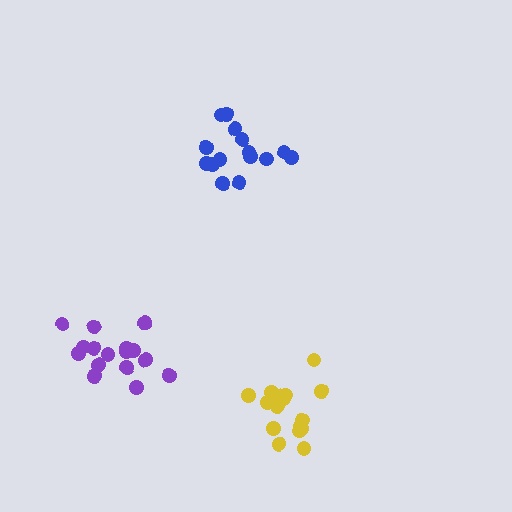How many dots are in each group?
Group 1: 16 dots, Group 2: 16 dots, Group 3: 15 dots (47 total).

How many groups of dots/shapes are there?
There are 3 groups.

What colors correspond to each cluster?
The clusters are colored: purple, yellow, blue.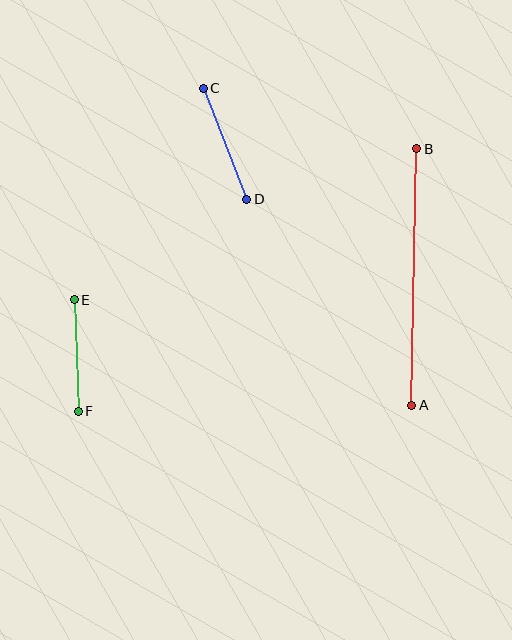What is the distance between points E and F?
The distance is approximately 112 pixels.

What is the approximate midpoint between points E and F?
The midpoint is at approximately (76, 356) pixels.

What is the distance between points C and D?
The distance is approximately 119 pixels.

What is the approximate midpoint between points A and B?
The midpoint is at approximately (414, 277) pixels.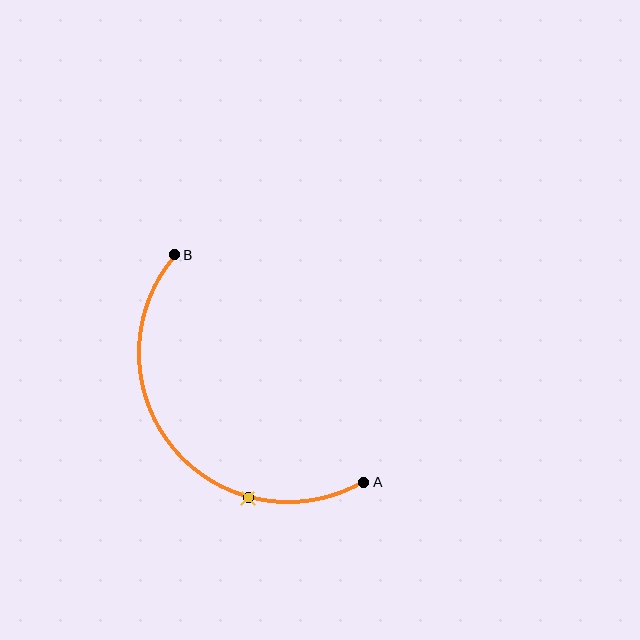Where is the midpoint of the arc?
The arc midpoint is the point on the curve farthest from the straight line joining A and B. It sits below and to the left of that line.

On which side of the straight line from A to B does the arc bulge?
The arc bulges below and to the left of the straight line connecting A and B.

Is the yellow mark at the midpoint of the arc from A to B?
No. The yellow mark lies on the arc but is closer to endpoint A. The arc midpoint would be at the point on the curve equidistant along the arc from both A and B.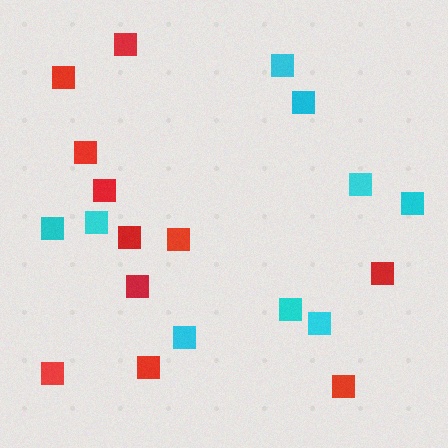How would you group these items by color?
There are 2 groups: one group of red squares (11) and one group of cyan squares (9).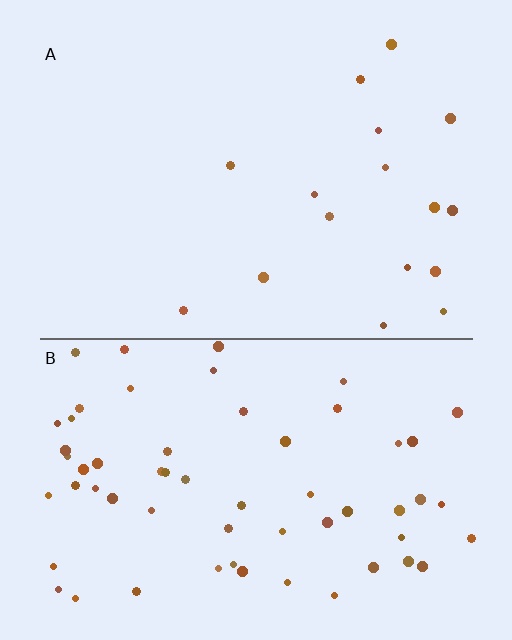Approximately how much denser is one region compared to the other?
Approximately 3.7× — region B over region A.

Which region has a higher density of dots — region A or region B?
B (the bottom).